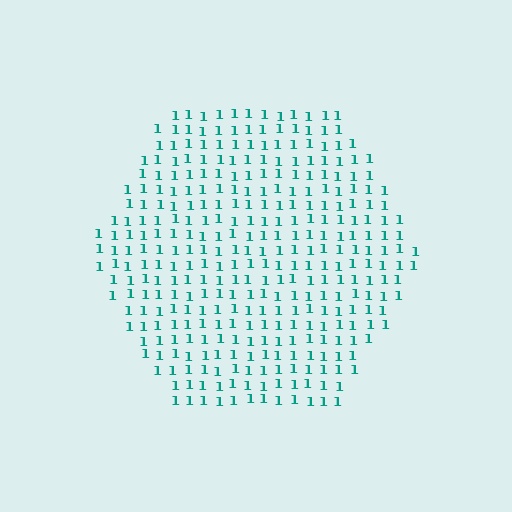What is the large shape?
The large shape is a hexagon.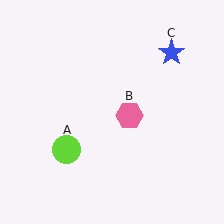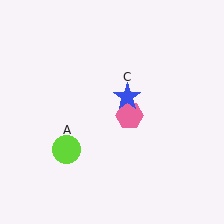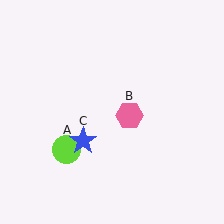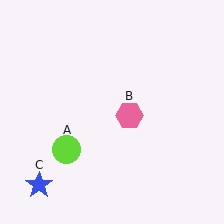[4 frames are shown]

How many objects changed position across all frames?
1 object changed position: blue star (object C).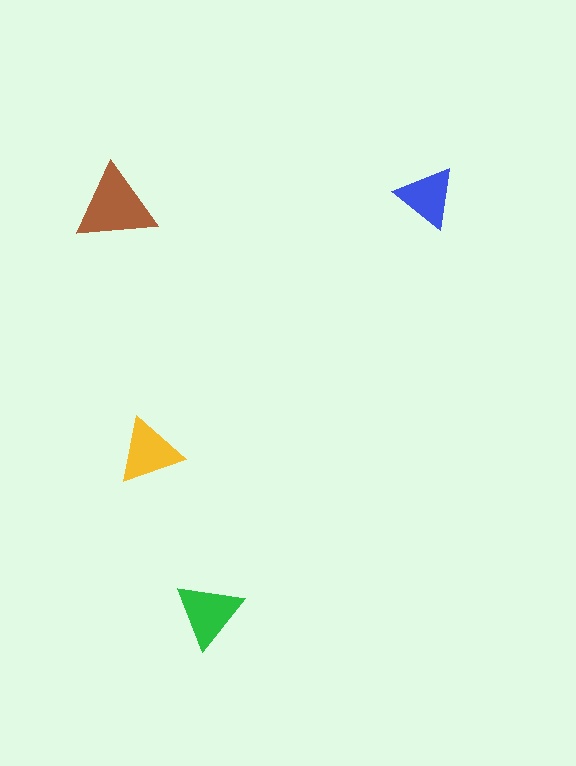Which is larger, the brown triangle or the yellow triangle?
The brown one.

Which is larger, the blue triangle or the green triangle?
The green one.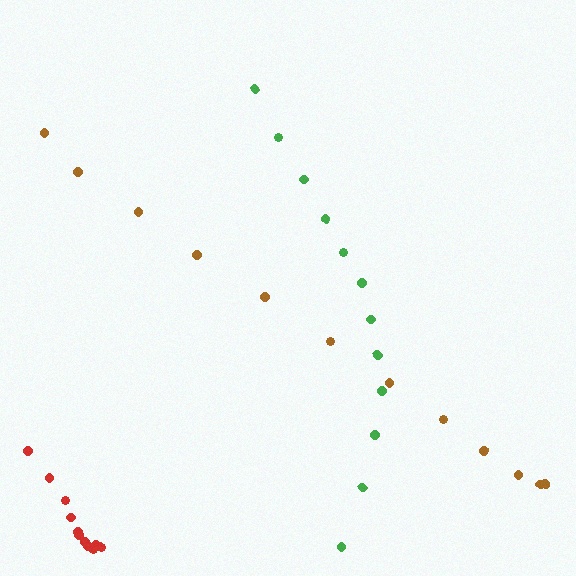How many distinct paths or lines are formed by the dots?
There are 3 distinct paths.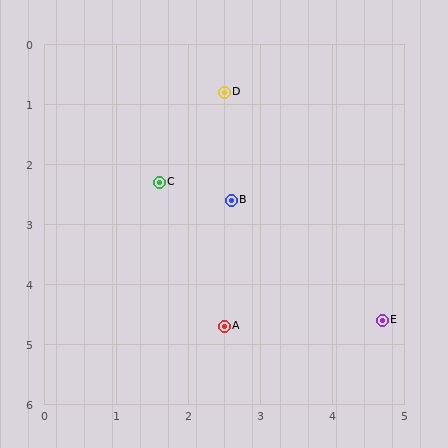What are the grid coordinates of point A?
Point A is at approximately (2.5, 4.7).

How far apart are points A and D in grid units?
Points A and D are about 3.9 grid units apart.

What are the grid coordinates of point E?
Point E is at approximately (4.7, 4.6).